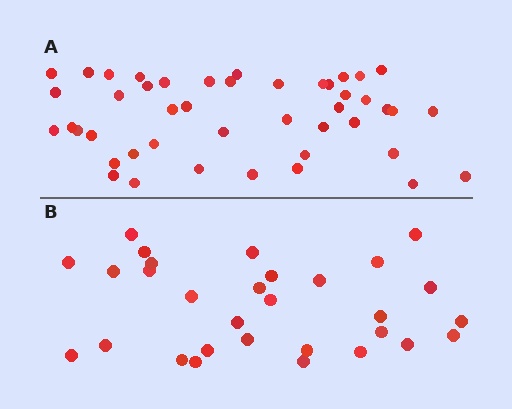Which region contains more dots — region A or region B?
Region A (the top region) has more dots.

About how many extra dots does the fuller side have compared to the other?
Region A has approximately 15 more dots than region B.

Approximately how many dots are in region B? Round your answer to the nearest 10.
About 30 dots.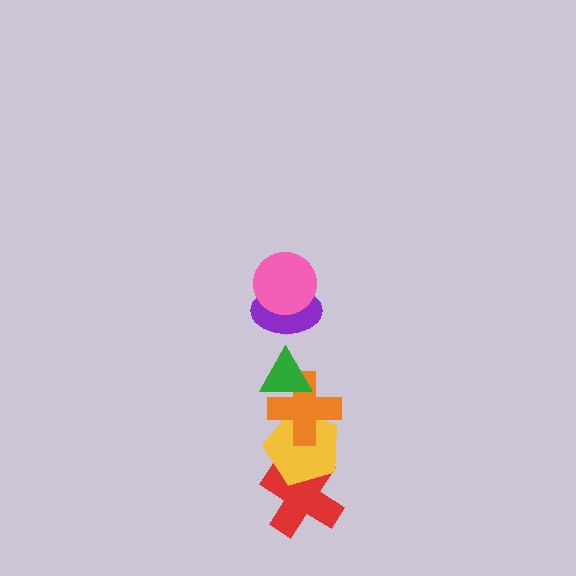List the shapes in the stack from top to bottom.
From top to bottom: the pink circle, the purple ellipse, the green triangle, the orange cross, the yellow pentagon, the red cross.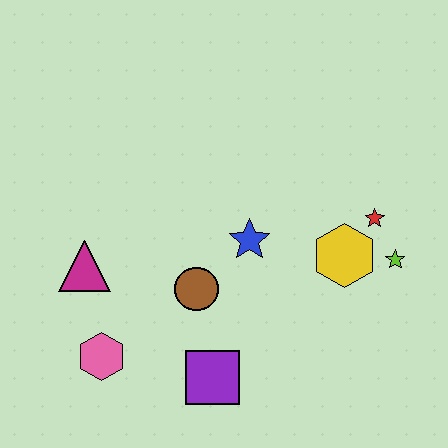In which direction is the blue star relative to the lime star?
The blue star is to the left of the lime star.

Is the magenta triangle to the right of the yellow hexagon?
No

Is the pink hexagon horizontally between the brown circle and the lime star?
No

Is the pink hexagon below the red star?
Yes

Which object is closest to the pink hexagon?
The magenta triangle is closest to the pink hexagon.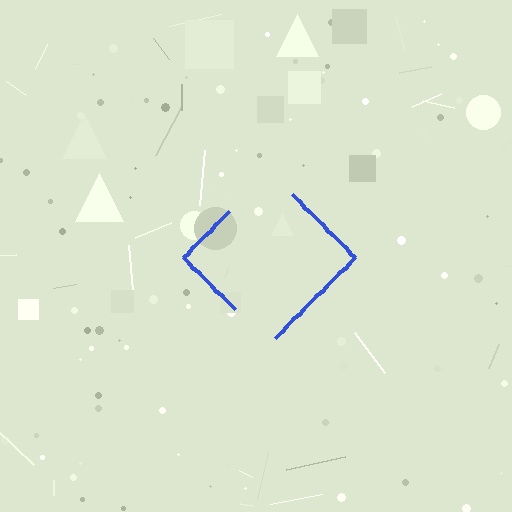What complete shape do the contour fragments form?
The contour fragments form a diamond.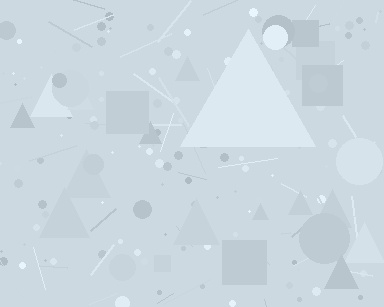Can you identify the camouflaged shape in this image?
The camouflaged shape is a triangle.